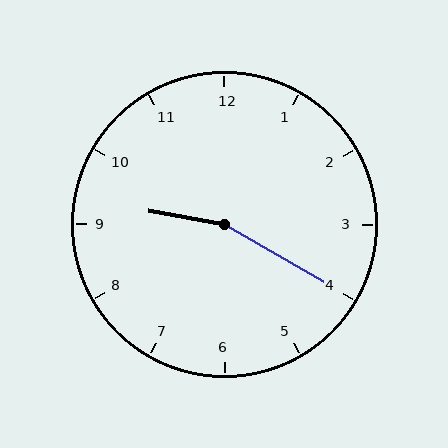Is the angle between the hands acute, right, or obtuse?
It is obtuse.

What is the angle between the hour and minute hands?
Approximately 160 degrees.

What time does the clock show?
9:20.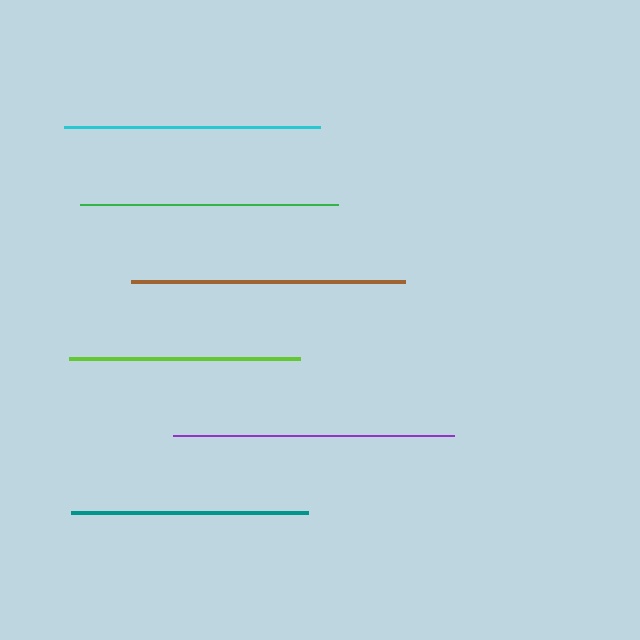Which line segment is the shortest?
The lime line is the shortest at approximately 231 pixels.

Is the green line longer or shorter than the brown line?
The brown line is longer than the green line.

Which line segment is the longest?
The purple line is the longest at approximately 281 pixels.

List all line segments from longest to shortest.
From longest to shortest: purple, brown, green, cyan, teal, lime.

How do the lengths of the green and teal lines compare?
The green and teal lines are approximately the same length.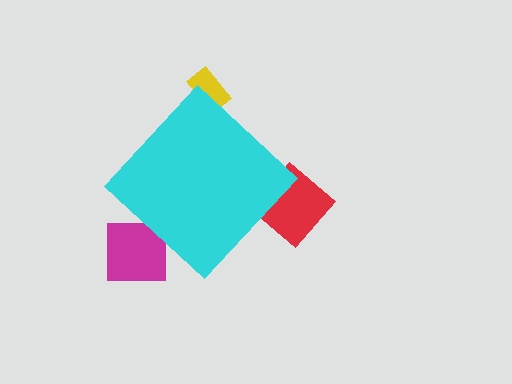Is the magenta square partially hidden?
Yes, the magenta square is partially hidden behind the cyan diamond.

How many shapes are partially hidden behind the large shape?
3 shapes are partially hidden.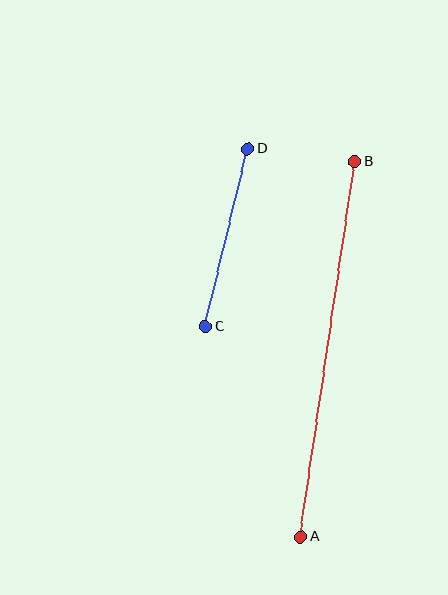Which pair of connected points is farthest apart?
Points A and B are farthest apart.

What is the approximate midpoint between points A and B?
The midpoint is at approximately (328, 349) pixels.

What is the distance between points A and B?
The distance is approximately 379 pixels.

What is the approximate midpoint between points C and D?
The midpoint is at approximately (227, 238) pixels.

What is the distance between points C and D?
The distance is approximately 183 pixels.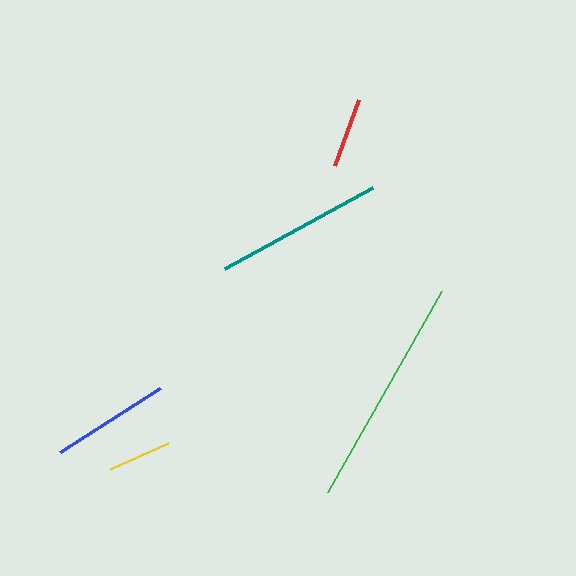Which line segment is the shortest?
The yellow line is the shortest at approximately 64 pixels.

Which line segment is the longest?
The green line is the longest at approximately 230 pixels.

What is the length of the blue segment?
The blue segment is approximately 118 pixels long.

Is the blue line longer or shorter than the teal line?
The teal line is longer than the blue line.